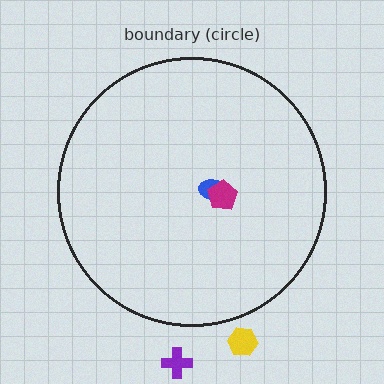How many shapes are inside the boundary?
2 inside, 2 outside.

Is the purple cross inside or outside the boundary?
Outside.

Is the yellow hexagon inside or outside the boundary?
Outside.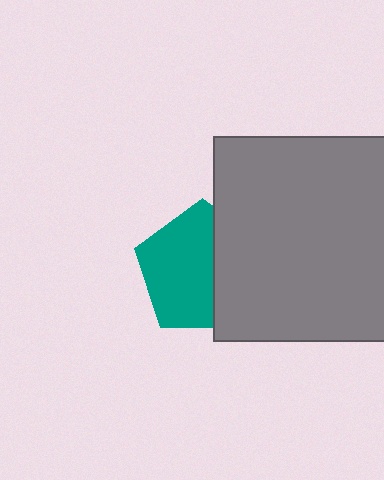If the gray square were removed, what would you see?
You would see the complete teal pentagon.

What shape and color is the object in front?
The object in front is a gray square.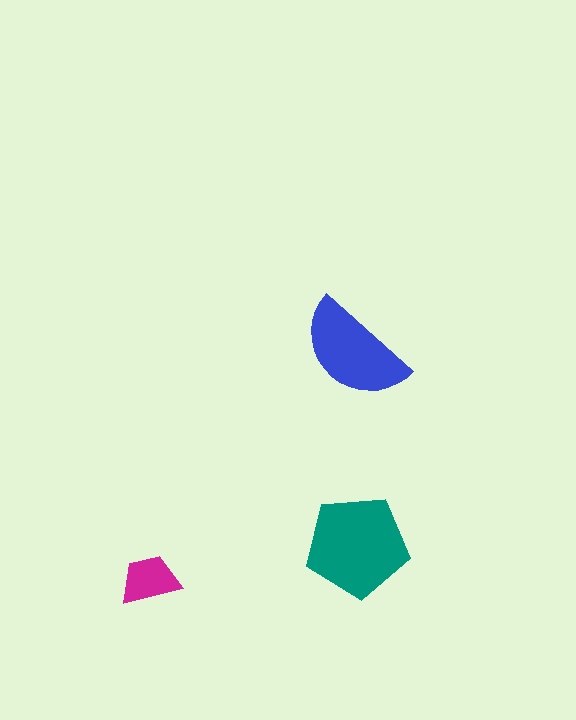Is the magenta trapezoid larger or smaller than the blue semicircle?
Smaller.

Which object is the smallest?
The magenta trapezoid.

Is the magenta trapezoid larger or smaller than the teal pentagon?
Smaller.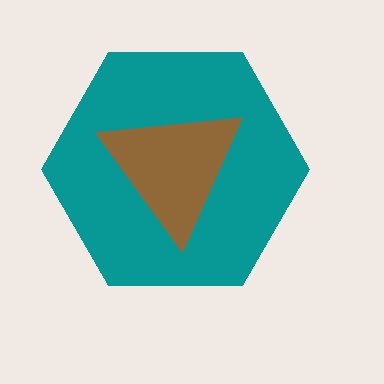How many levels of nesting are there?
2.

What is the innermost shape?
The brown triangle.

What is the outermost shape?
The teal hexagon.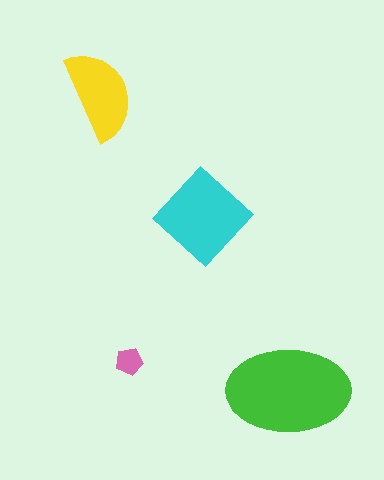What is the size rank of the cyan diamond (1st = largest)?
2nd.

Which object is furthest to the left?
The yellow semicircle is leftmost.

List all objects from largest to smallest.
The green ellipse, the cyan diamond, the yellow semicircle, the pink pentagon.